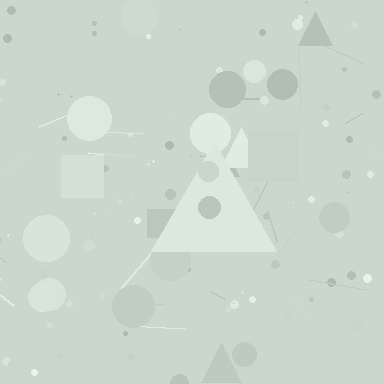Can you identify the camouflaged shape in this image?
The camouflaged shape is a triangle.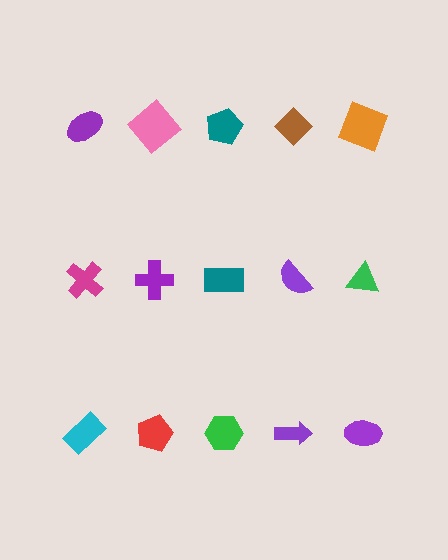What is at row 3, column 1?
A cyan rectangle.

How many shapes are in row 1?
5 shapes.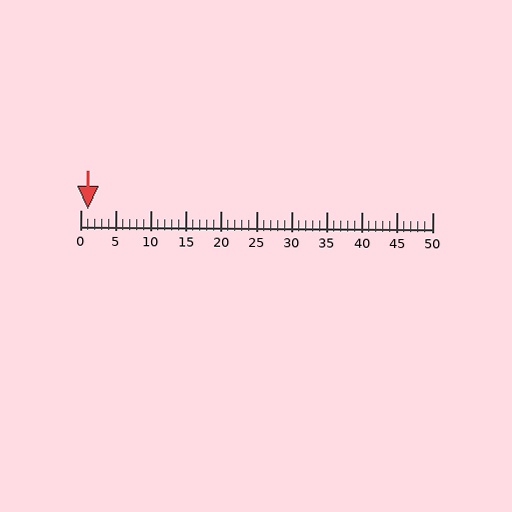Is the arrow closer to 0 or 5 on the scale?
The arrow is closer to 0.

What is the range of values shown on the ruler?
The ruler shows values from 0 to 50.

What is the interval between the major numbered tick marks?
The major tick marks are spaced 5 units apart.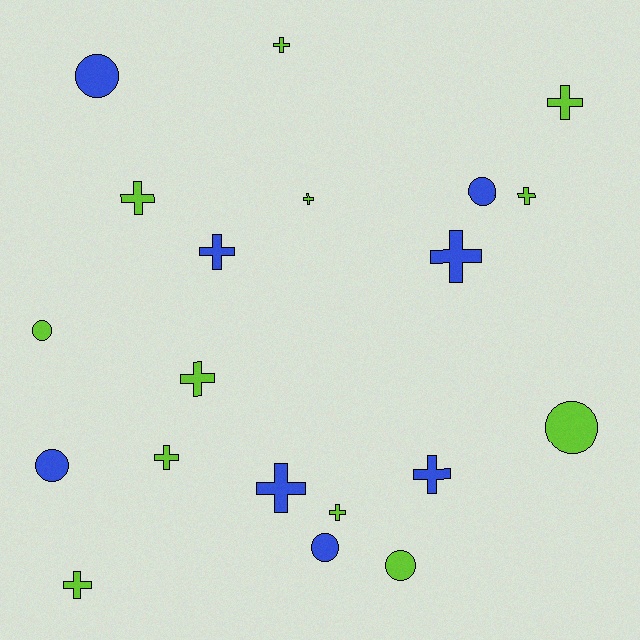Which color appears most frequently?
Lime, with 12 objects.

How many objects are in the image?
There are 20 objects.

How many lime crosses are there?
There are 9 lime crosses.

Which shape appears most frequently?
Cross, with 13 objects.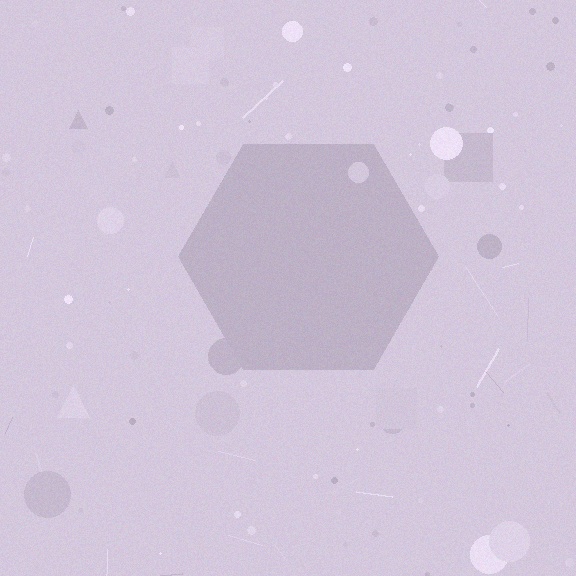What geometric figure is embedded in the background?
A hexagon is embedded in the background.